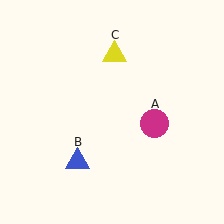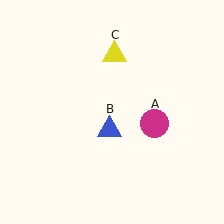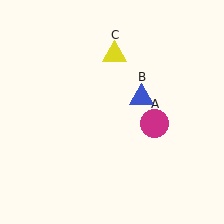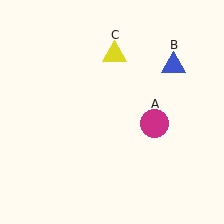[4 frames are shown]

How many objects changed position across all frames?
1 object changed position: blue triangle (object B).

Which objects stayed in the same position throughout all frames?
Magenta circle (object A) and yellow triangle (object C) remained stationary.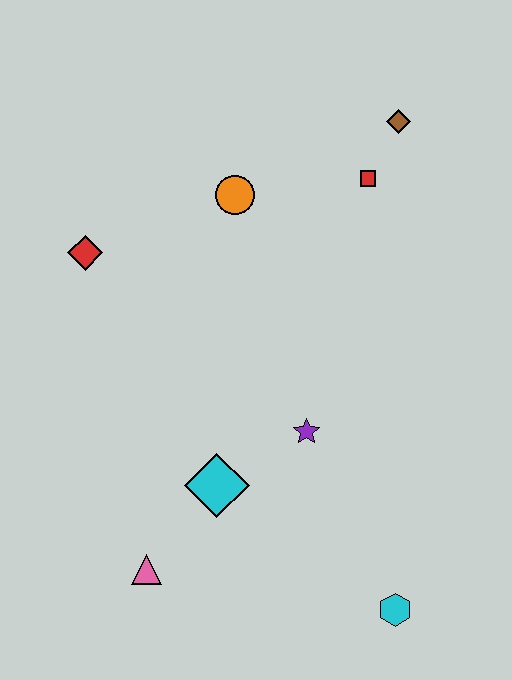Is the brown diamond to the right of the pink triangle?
Yes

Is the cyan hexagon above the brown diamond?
No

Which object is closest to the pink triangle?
The cyan diamond is closest to the pink triangle.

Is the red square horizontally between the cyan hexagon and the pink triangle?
Yes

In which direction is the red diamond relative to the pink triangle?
The red diamond is above the pink triangle.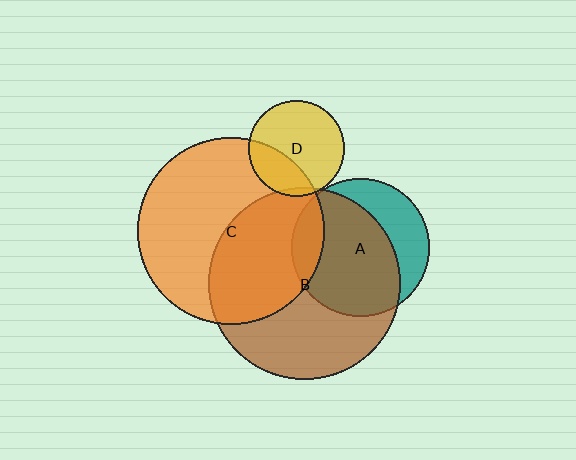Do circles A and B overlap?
Yes.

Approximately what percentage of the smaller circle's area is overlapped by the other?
Approximately 70%.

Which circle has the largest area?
Circle B (brown).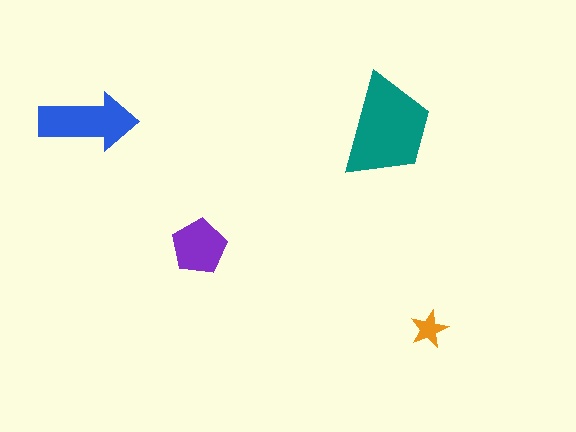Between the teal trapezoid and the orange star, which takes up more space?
The teal trapezoid.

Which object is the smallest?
The orange star.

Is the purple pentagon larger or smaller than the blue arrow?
Smaller.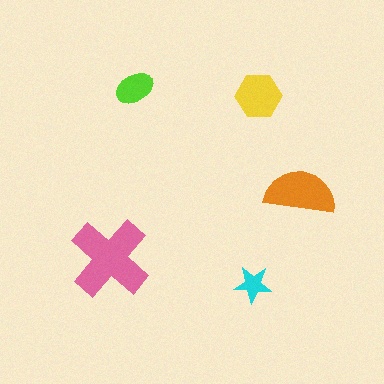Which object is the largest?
The pink cross.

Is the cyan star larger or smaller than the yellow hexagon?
Smaller.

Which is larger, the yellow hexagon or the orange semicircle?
The orange semicircle.